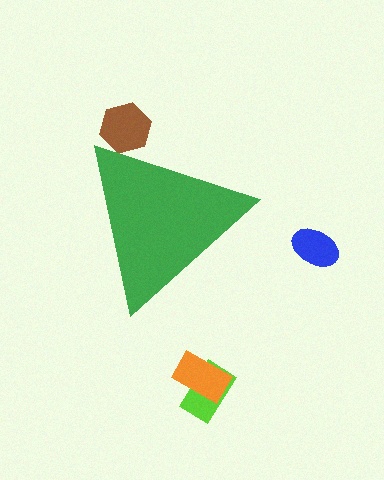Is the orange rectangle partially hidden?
No, the orange rectangle is fully visible.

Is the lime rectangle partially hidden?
No, the lime rectangle is fully visible.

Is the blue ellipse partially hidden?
No, the blue ellipse is fully visible.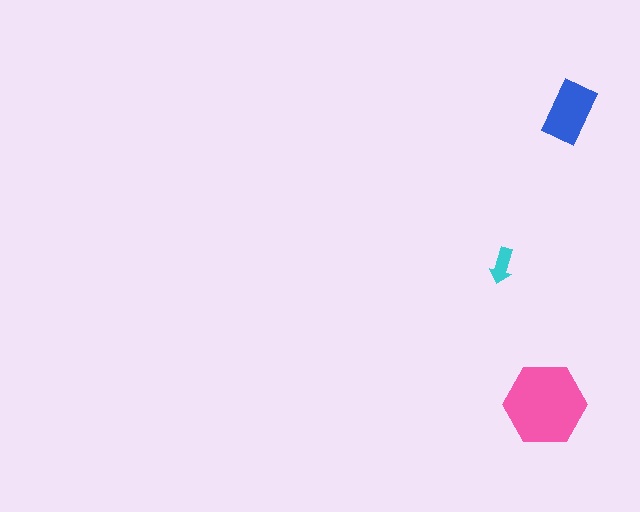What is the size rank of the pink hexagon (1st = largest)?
1st.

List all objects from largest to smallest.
The pink hexagon, the blue rectangle, the cyan arrow.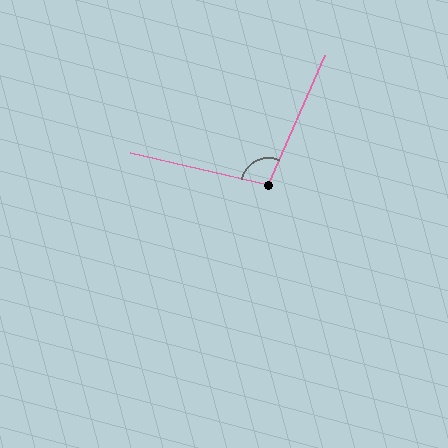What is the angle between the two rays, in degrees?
Approximately 100 degrees.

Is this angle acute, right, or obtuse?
It is obtuse.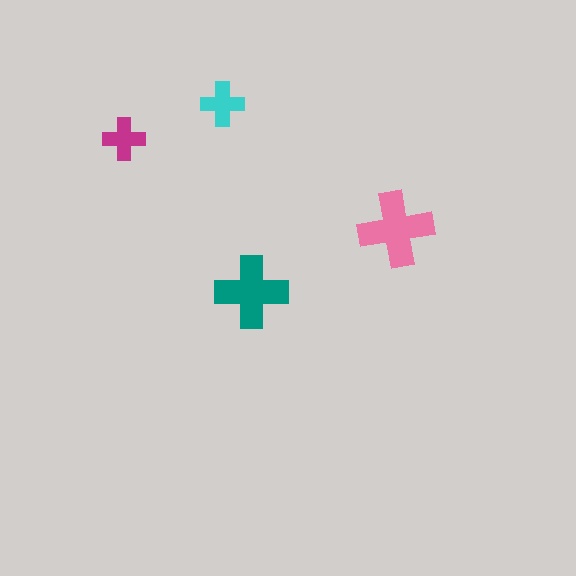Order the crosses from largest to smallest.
the pink one, the teal one, the cyan one, the magenta one.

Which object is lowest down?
The teal cross is bottommost.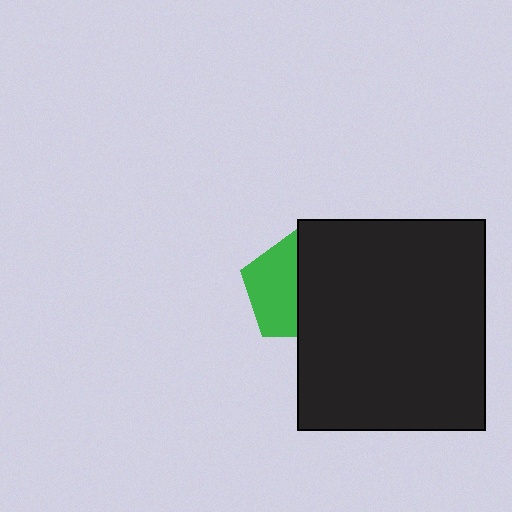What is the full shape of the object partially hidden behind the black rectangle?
The partially hidden object is a green pentagon.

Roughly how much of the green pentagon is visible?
About half of it is visible (roughly 51%).